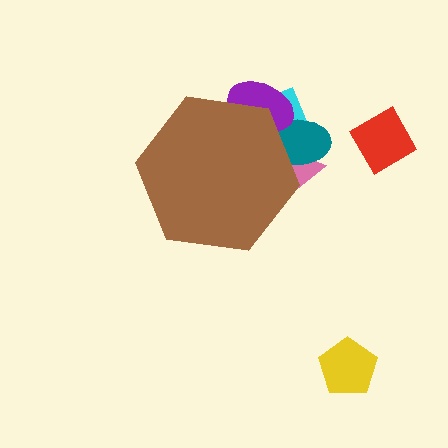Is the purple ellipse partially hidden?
Yes, the purple ellipse is partially hidden behind the brown hexagon.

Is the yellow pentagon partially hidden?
No, the yellow pentagon is fully visible.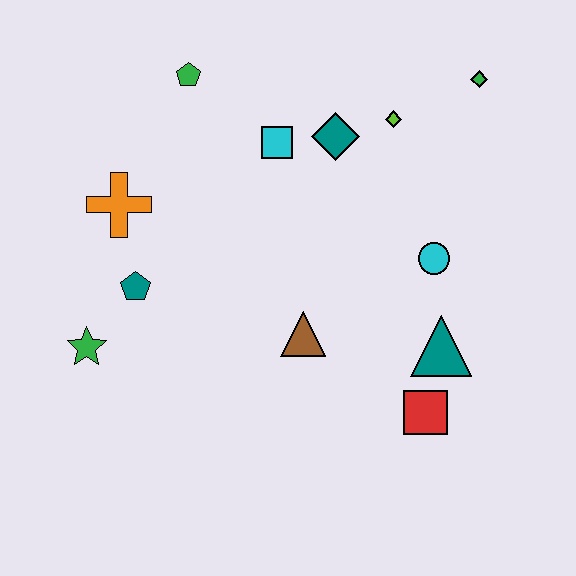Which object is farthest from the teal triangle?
The green pentagon is farthest from the teal triangle.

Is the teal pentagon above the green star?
Yes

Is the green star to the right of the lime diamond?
No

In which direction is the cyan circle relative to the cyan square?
The cyan circle is to the right of the cyan square.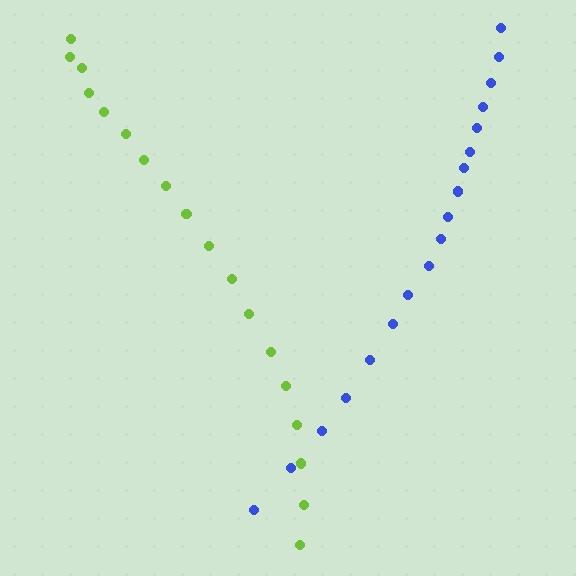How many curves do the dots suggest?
There are 2 distinct paths.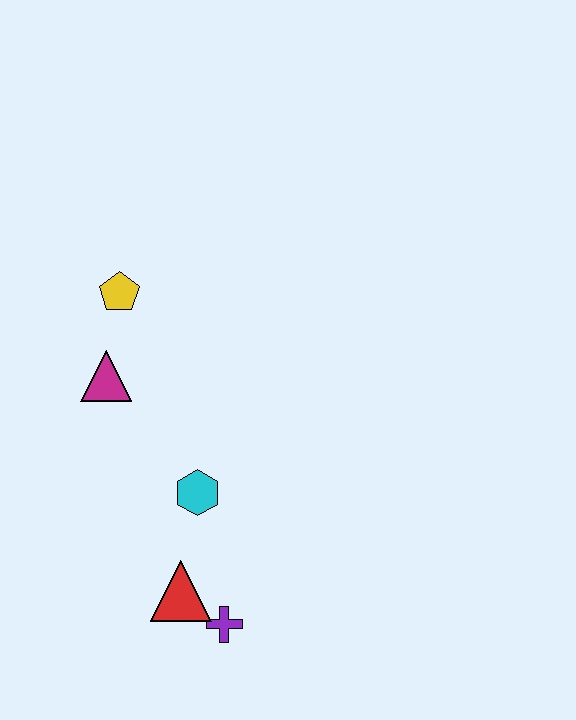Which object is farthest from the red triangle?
The yellow pentagon is farthest from the red triangle.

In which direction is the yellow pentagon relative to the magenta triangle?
The yellow pentagon is above the magenta triangle.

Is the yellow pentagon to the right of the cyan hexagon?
No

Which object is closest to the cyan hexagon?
The red triangle is closest to the cyan hexagon.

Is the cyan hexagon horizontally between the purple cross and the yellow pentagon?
Yes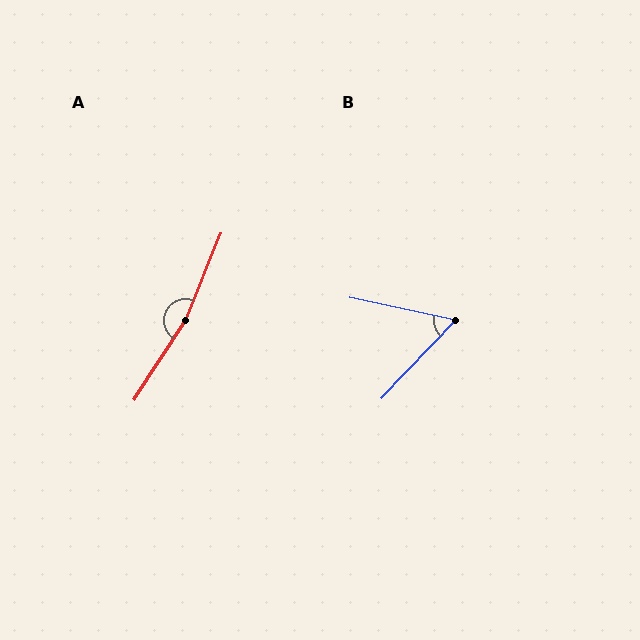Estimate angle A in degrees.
Approximately 169 degrees.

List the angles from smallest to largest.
B (59°), A (169°).